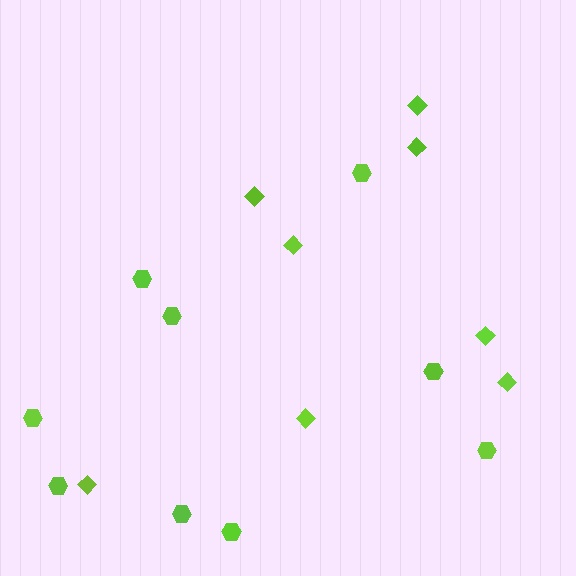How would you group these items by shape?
There are 2 groups: one group of hexagons (9) and one group of diamonds (8).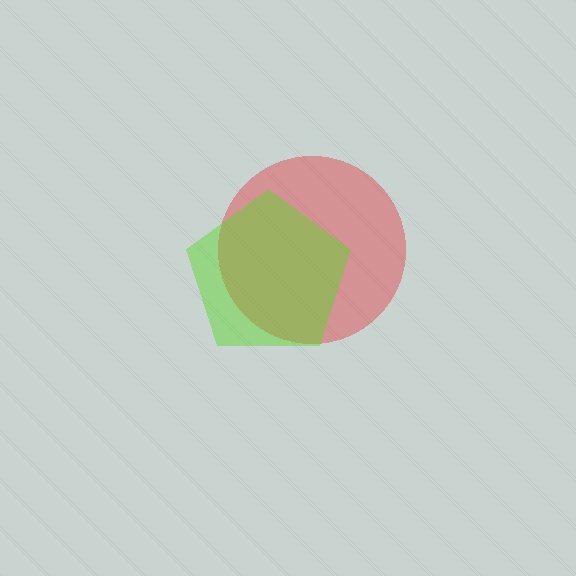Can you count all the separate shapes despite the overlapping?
Yes, there are 2 separate shapes.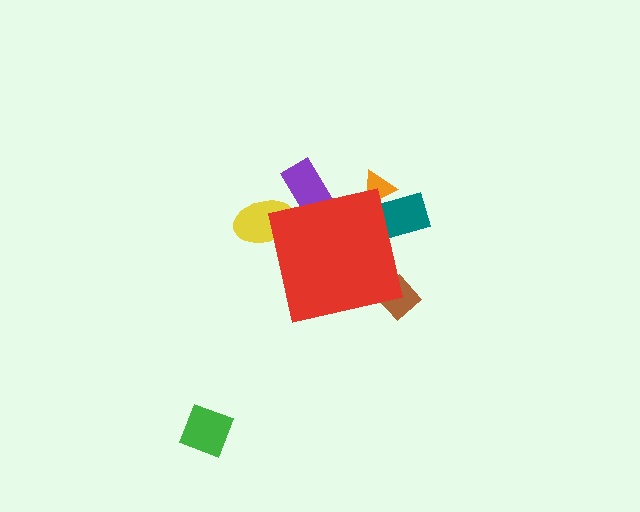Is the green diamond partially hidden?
No, the green diamond is fully visible.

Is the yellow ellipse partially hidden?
Yes, the yellow ellipse is partially hidden behind the red square.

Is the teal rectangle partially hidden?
Yes, the teal rectangle is partially hidden behind the red square.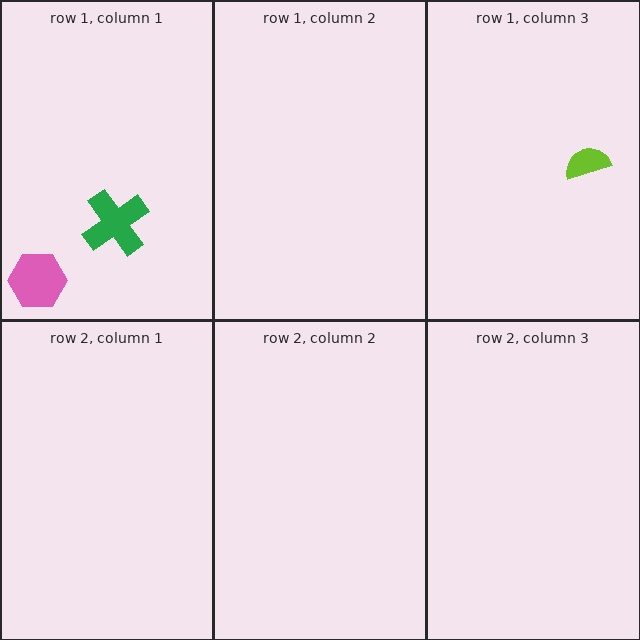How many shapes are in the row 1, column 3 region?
1.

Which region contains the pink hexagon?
The row 1, column 1 region.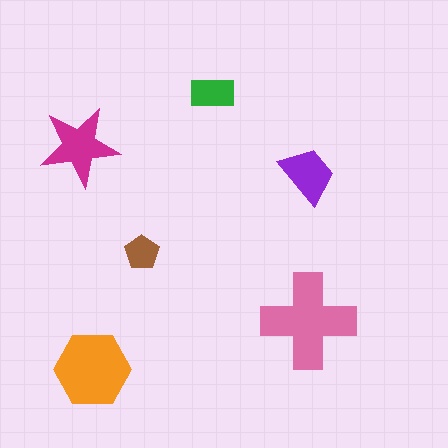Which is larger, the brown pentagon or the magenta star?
The magenta star.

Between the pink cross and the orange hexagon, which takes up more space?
The pink cross.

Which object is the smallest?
The brown pentagon.